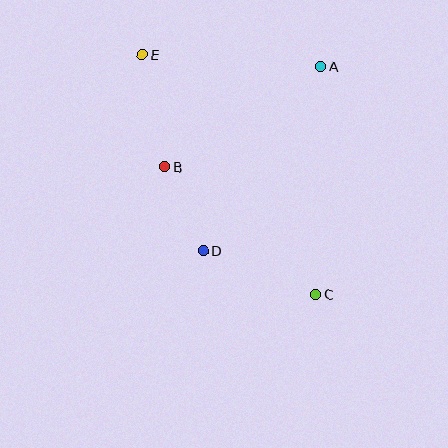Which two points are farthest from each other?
Points C and E are farthest from each other.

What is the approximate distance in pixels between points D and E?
The distance between D and E is approximately 206 pixels.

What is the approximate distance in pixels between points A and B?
The distance between A and B is approximately 186 pixels.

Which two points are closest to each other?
Points B and D are closest to each other.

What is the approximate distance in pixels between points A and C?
The distance between A and C is approximately 228 pixels.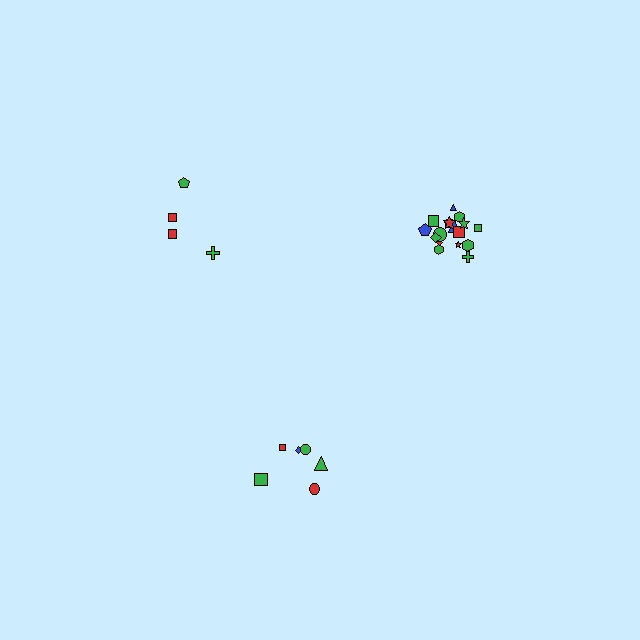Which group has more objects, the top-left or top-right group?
The top-right group.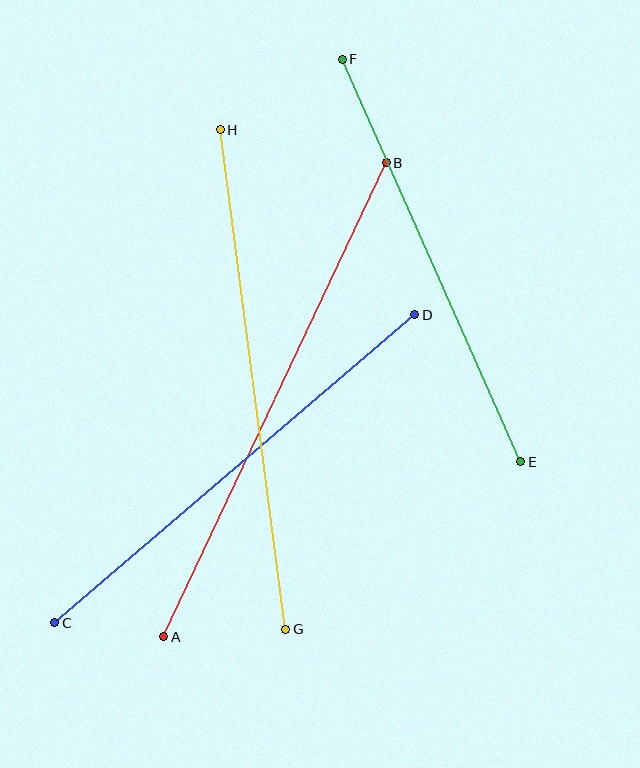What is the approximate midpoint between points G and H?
The midpoint is at approximately (253, 379) pixels.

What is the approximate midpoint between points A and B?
The midpoint is at approximately (275, 400) pixels.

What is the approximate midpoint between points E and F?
The midpoint is at approximately (432, 260) pixels.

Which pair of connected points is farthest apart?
Points A and B are farthest apart.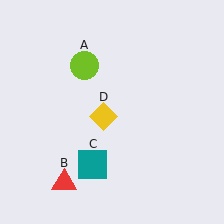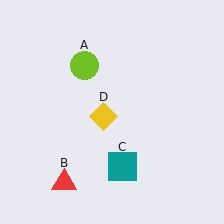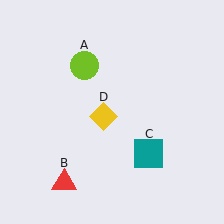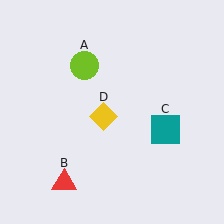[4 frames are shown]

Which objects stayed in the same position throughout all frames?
Lime circle (object A) and red triangle (object B) and yellow diamond (object D) remained stationary.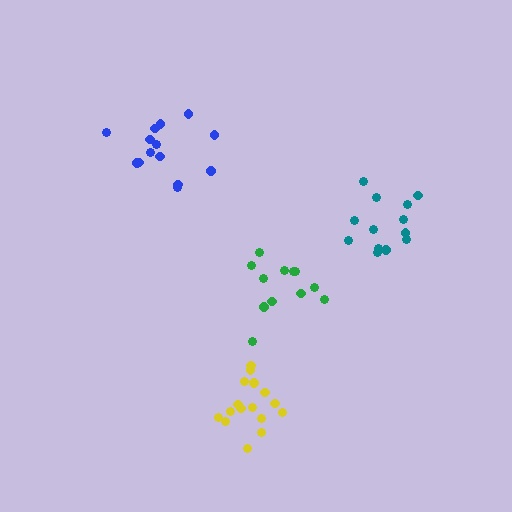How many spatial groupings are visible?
There are 4 spatial groupings.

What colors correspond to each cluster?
The clusters are colored: green, yellow, teal, blue.